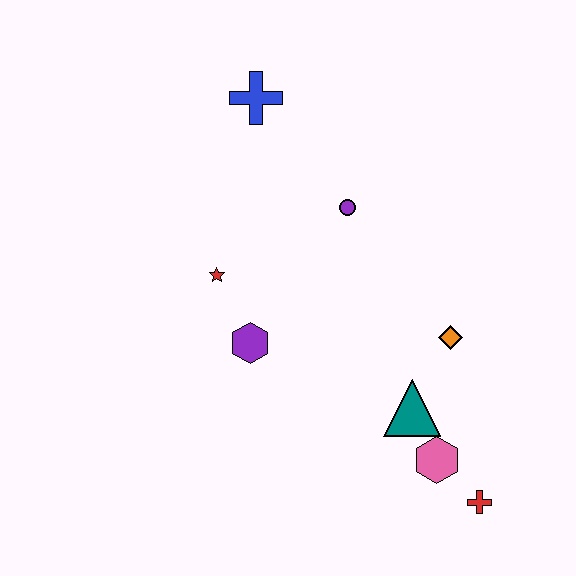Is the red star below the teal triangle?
No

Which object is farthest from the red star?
The red cross is farthest from the red star.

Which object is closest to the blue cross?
The purple circle is closest to the blue cross.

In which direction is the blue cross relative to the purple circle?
The blue cross is above the purple circle.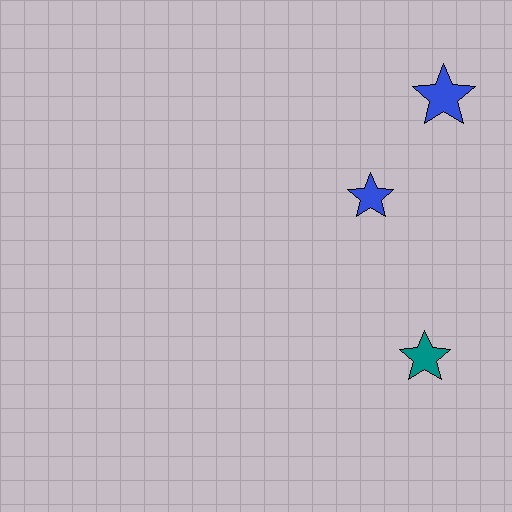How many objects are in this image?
There are 3 objects.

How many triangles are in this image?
There are no triangles.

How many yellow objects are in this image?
There are no yellow objects.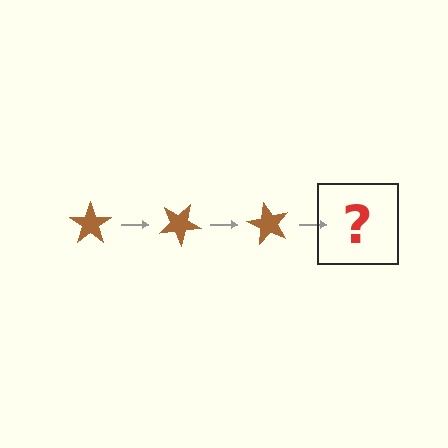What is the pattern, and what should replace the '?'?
The pattern is that the star rotates 30 degrees each step. The '?' should be a brown star rotated 90 degrees.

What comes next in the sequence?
The next element should be a brown star rotated 90 degrees.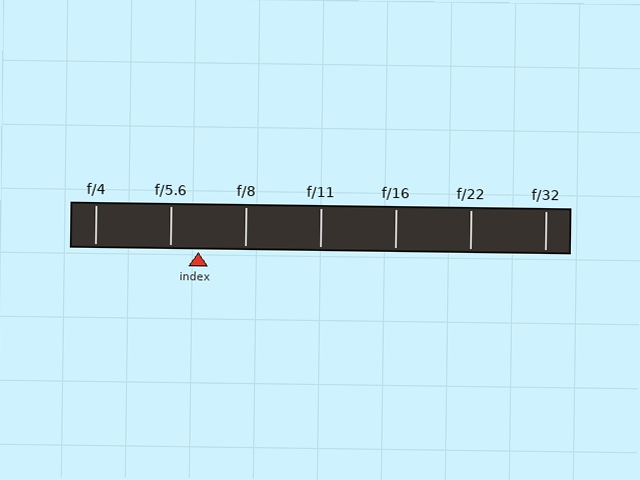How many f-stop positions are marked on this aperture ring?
There are 7 f-stop positions marked.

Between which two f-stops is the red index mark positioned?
The index mark is between f/5.6 and f/8.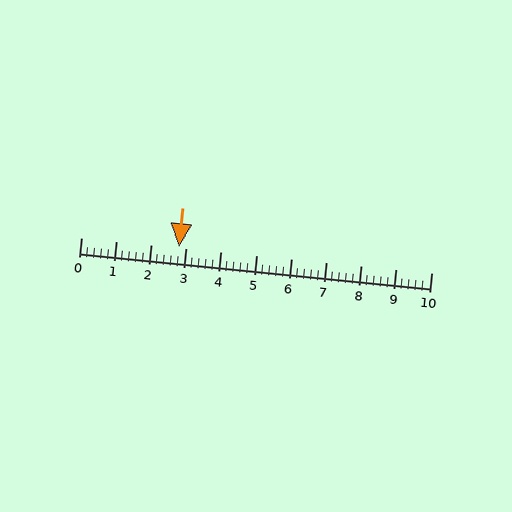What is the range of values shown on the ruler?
The ruler shows values from 0 to 10.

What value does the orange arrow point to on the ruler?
The orange arrow points to approximately 2.8.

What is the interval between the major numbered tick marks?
The major tick marks are spaced 1 units apart.